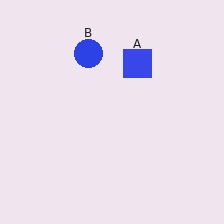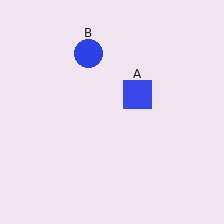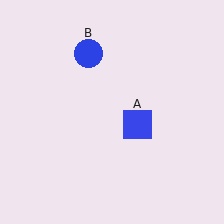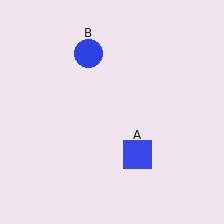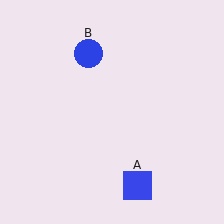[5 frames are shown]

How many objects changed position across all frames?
1 object changed position: blue square (object A).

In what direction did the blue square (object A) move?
The blue square (object A) moved down.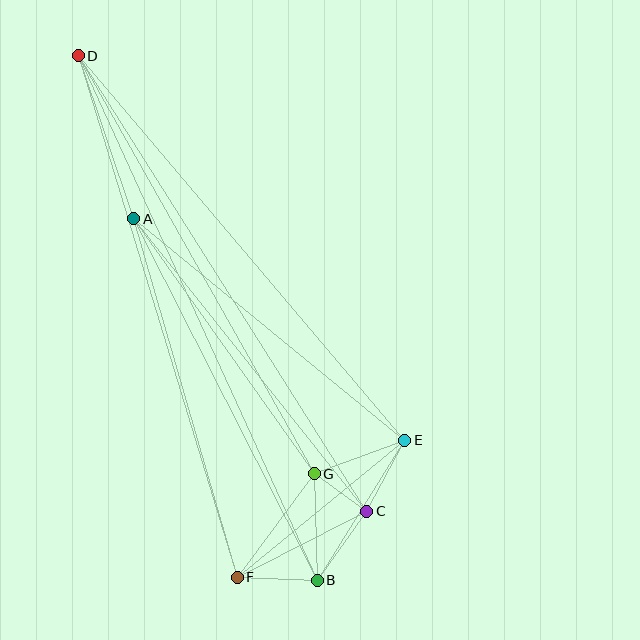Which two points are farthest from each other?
Points B and D are farthest from each other.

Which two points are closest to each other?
Points C and G are closest to each other.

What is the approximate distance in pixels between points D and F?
The distance between D and F is approximately 545 pixels.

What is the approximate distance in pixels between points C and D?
The distance between C and D is approximately 539 pixels.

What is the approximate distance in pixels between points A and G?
The distance between A and G is approximately 313 pixels.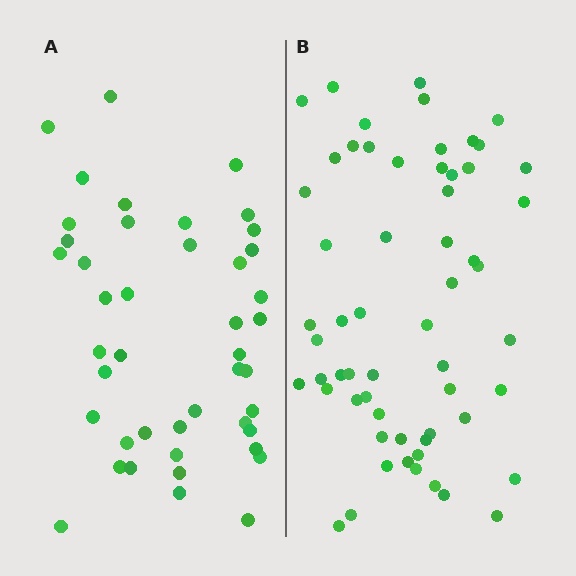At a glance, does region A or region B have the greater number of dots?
Region B (the right region) has more dots.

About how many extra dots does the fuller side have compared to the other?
Region B has approximately 15 more dots than region A.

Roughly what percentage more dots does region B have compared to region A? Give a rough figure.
About 35% more.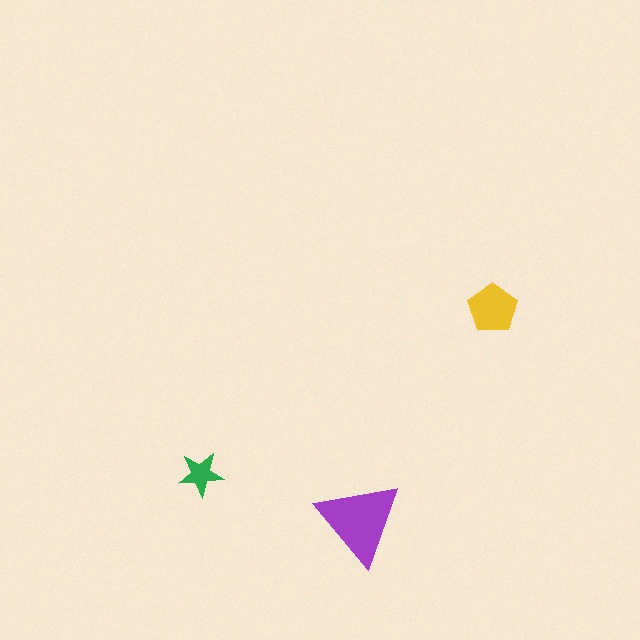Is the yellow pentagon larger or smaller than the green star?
Larger.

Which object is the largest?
The purple triangle.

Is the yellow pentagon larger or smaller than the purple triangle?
Smaller.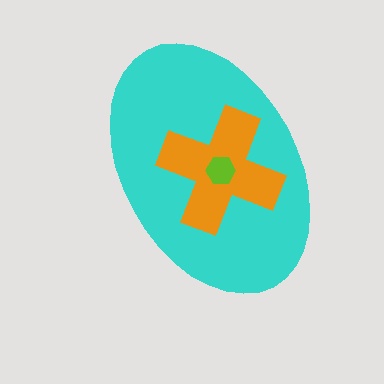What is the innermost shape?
The lime hexagon.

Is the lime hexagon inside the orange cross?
Yes.